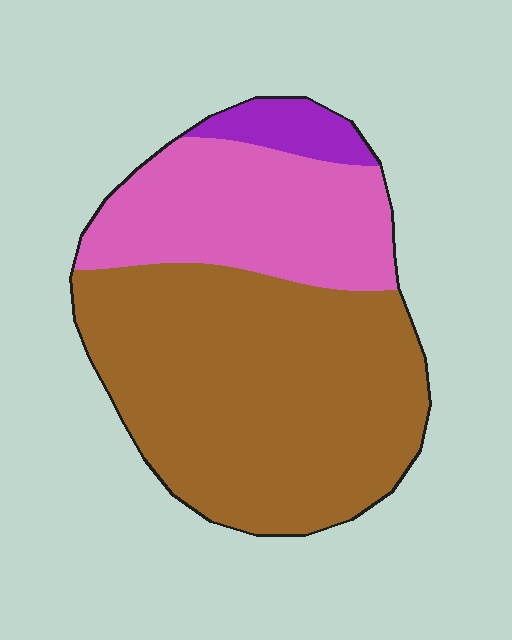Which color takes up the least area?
Purple, at roughly 5%.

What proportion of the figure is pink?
Pink takes up about one third (1/3) of the figure.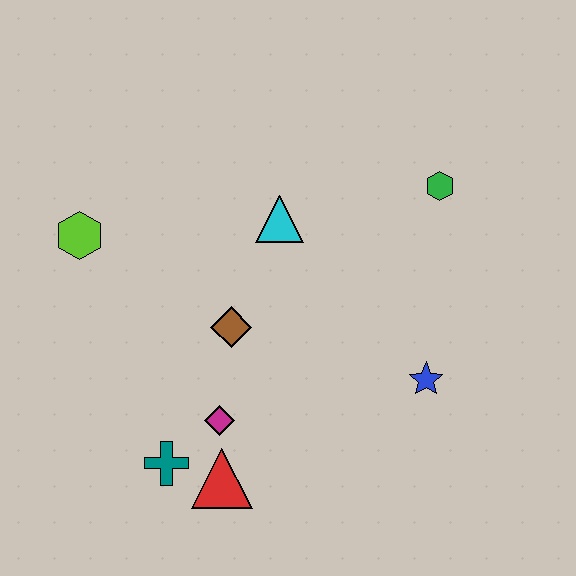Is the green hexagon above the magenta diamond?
Yes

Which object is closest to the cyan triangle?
The brown diamond is closest to the cyan triangle.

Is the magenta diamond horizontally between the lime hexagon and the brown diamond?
Yes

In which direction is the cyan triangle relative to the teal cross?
The cyan triangle is above the teal cross.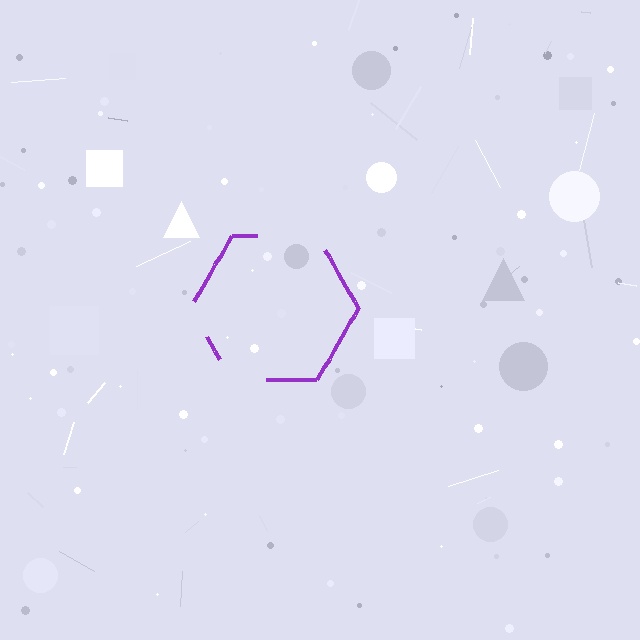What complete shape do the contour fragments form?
The contour fragments form a hexagon.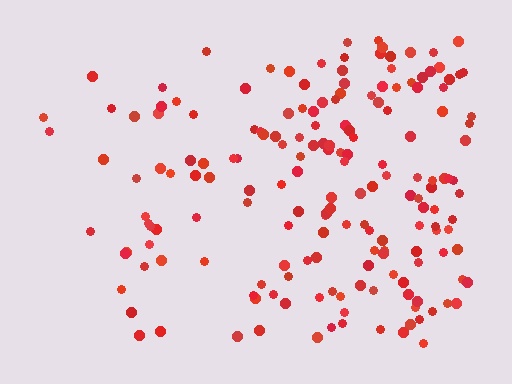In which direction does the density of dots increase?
From left to right, with the right side densest.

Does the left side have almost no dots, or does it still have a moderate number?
Still a moderate number, just noticeably fewer than the right.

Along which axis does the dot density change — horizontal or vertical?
Horizontal.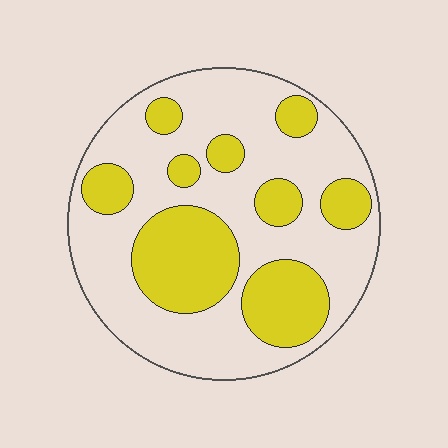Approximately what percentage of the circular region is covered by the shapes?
Approximately 35%.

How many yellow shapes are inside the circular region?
9.